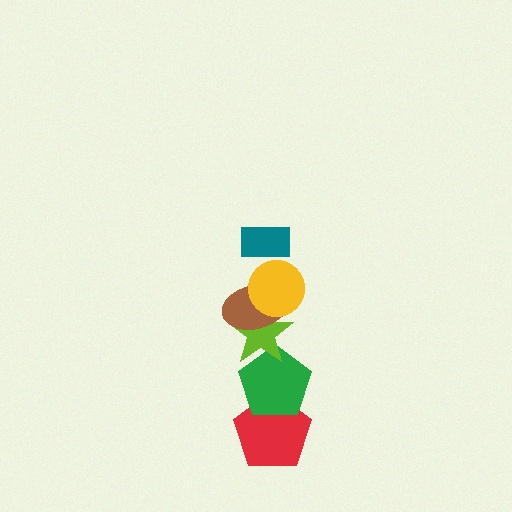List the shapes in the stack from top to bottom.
From top to bottom: the teal rectangle, the yellow circle, the brown ellipse, the lime star, the green pentagon, the red pentagon.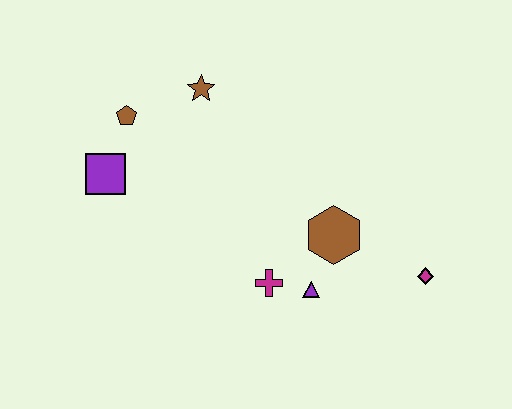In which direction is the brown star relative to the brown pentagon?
The brown star is to the right of the brown pentagon.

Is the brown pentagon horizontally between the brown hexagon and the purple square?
Yes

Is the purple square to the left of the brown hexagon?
Yes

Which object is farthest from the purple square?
The magenta diamond is farthest from the purple square.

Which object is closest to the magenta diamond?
The brown hexagon is closest to the magenta diamond.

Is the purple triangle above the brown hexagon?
No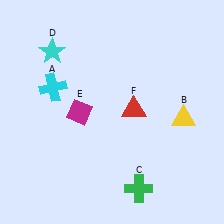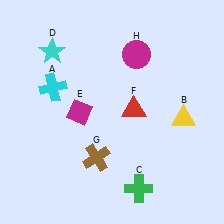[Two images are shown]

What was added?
A brown cross (G), a magenta circle (H) were added in Image 2.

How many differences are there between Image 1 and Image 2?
There are 2 differences between the two images.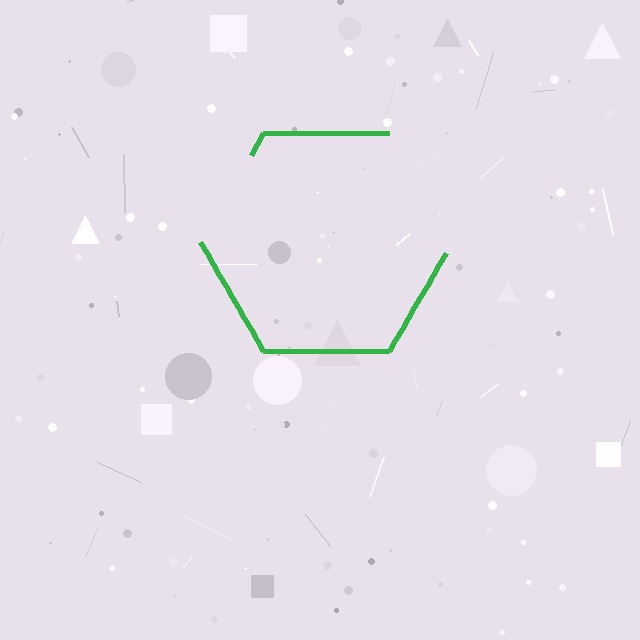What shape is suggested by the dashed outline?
The dashed outline suggests a hexagon.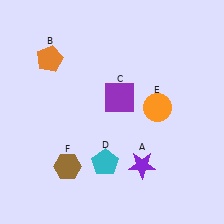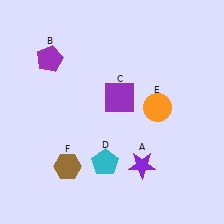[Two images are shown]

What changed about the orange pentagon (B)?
In Image 1, B is orange. In Image 2, it changed to purple.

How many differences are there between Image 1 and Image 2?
There is 1 difference between the two images.